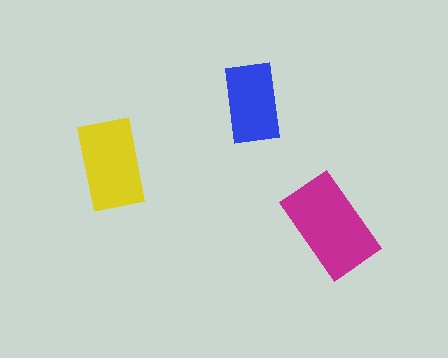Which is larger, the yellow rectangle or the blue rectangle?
The yellow one.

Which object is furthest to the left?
The yellow rectangle is leftmost.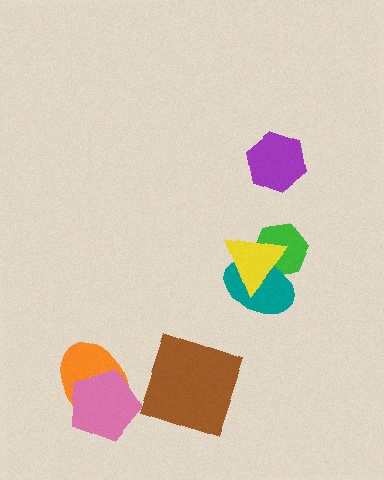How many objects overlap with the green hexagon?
2 objects overlap with the green hexagon.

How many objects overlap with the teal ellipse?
2 objects overlap with the teal ellipse.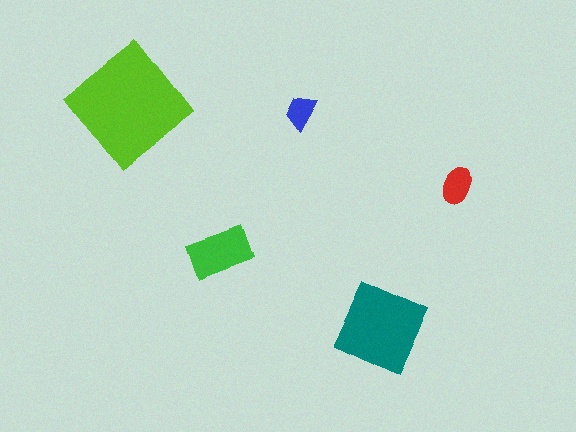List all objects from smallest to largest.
The blue trapezoid, the red ellipse, the green rectangle, the teal diamond, the lime diamond.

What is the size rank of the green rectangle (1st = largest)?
3rd.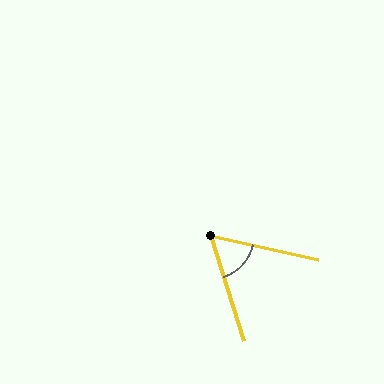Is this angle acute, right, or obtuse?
It is acute.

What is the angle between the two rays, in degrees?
Approximately 60 degrees.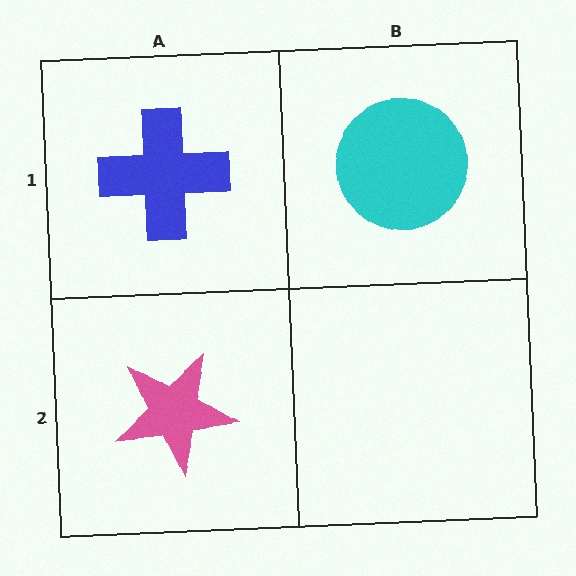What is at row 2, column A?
A pink star.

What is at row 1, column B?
A cyan circle.